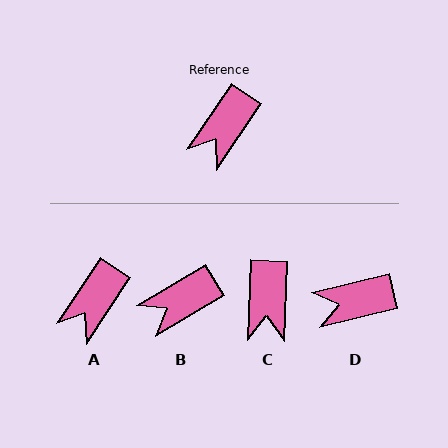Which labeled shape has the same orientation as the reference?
A.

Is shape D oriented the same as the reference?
No, it is off by about 43 degrees.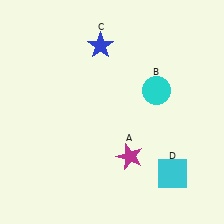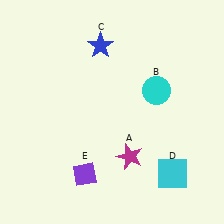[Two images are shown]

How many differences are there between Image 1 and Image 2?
There is 1 difference between the two images.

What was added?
A purple diamond (E) was added in Image 2.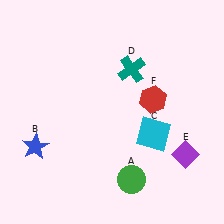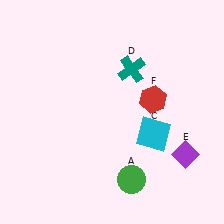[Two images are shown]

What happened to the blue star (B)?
The blue star (B) was removed in Image 2. It was in the bottom-left area of Image 1.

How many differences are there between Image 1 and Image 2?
There is 1 difference between the two images.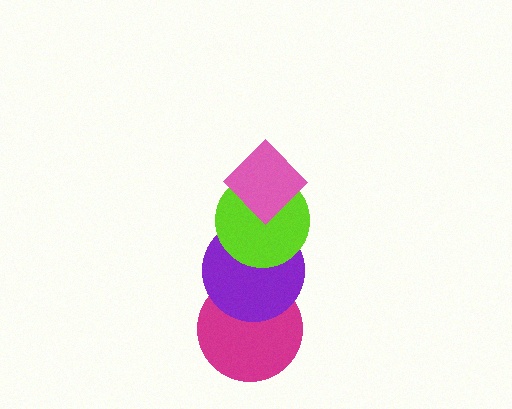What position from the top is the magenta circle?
The magenta circle is 4th from the top.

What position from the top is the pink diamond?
The pink diamond is 1st from the top.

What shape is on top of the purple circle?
The lime circle is on top of the purple circle.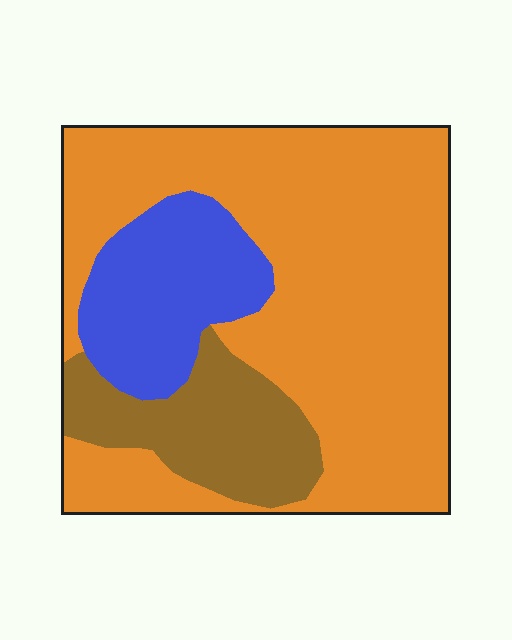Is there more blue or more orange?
Orange.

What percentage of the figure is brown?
Brown covers around 15% of the figure.